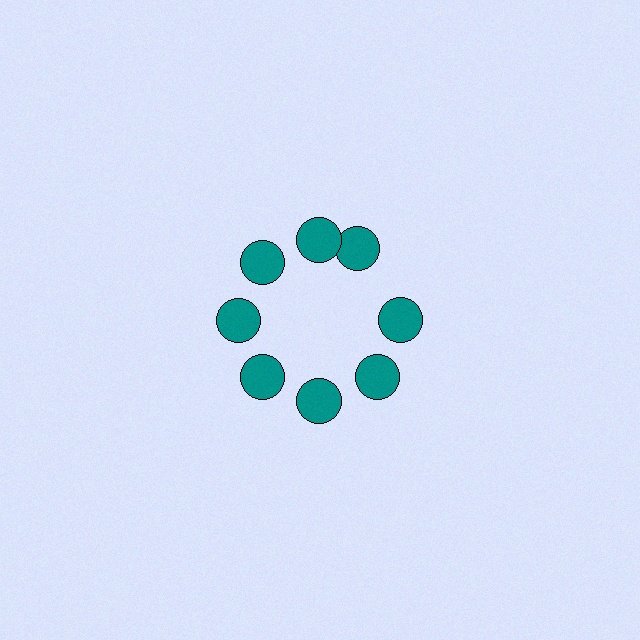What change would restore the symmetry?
The symmetry would be restored by rotating it back into even spacing with its neighbors so that all 8 circles sit at equal angles and equal distance from the center.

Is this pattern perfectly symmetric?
No. The 8 teal circles are arranged in a ring, but one element near the 2 o'clock position is rotated out of alignment along the ring, breaking the 8-fold rotational symmetry.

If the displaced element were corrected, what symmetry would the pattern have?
It would have 8-fold rotational symmetry — the pattern would map onto itself every 45 degrees.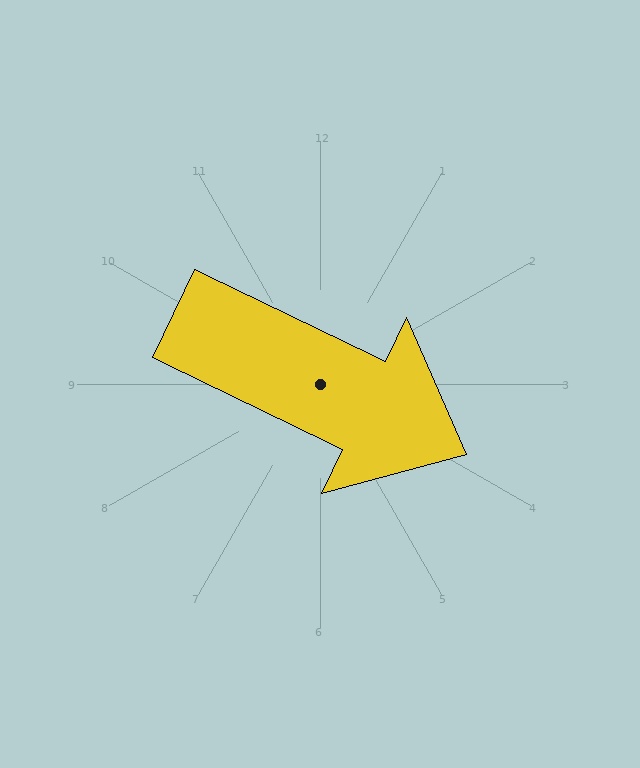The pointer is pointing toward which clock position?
Roughly 4 o'clock.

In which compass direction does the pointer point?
Southeast.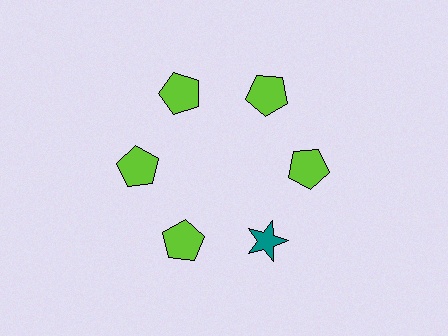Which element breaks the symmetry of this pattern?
The teal star at roughly the 5 o'clock position breaks the symmetry. All other shapes are lime pentagons.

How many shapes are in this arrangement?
There are 6 shapes arranged in a ring pattern.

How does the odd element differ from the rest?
It differs in both color (teal instead of lime) and shape (star instead of pentagon).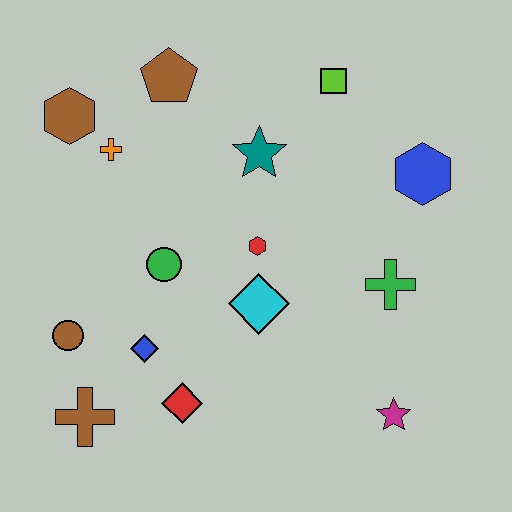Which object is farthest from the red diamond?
The lime square is farthest from the red diamond.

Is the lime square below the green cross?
No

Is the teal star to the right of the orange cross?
Yes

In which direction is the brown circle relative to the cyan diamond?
The brown circle is to the left of the cyan diamond.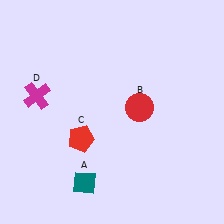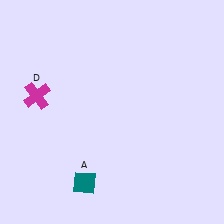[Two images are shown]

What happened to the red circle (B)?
The red circle (B) was removed in Image 2. It was in the top-right area of Image 1.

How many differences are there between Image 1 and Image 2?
There are 2 differences between the two images.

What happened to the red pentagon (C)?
The red pentagon (C) was removed in Image 2. It was in the bottom-left area of Image 1.